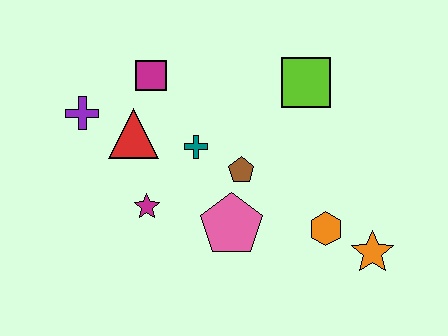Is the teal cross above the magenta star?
Yes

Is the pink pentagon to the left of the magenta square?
No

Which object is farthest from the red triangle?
The orange star is farthest from the red triangle.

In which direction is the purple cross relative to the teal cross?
The purple cross is to the left of the teal cross.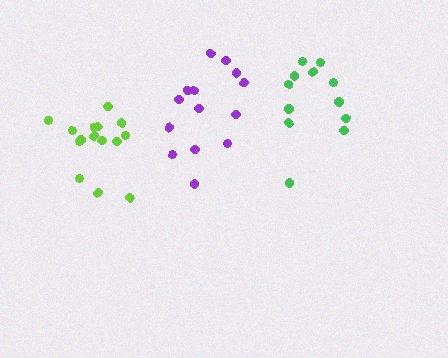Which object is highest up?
The green cluster is topmost.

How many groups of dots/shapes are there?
There are 3 groups.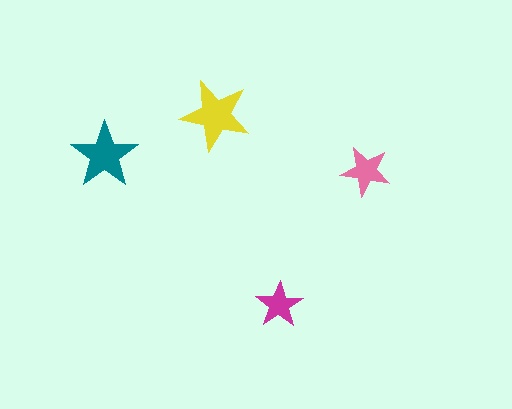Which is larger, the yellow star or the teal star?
The yellow one.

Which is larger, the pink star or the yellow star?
The yellow one.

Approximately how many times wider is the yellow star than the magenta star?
About 1.5 times wider.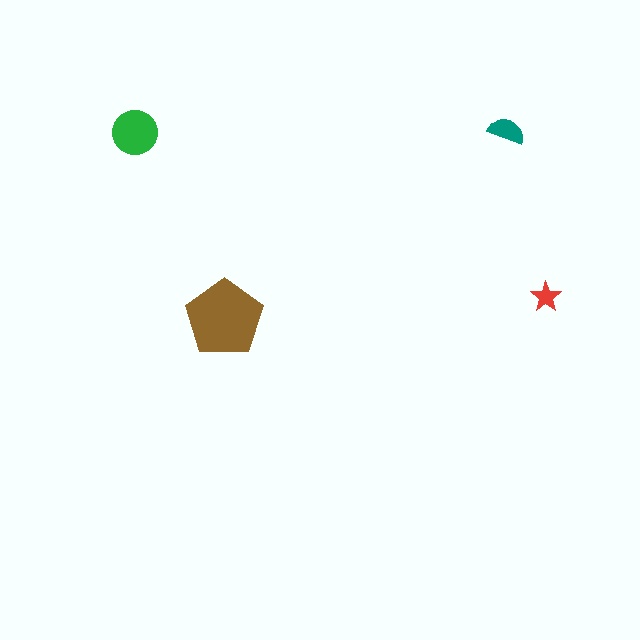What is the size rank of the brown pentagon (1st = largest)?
1st.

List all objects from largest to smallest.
The brown pentagon, the green circle, the teal semicircle, the red star.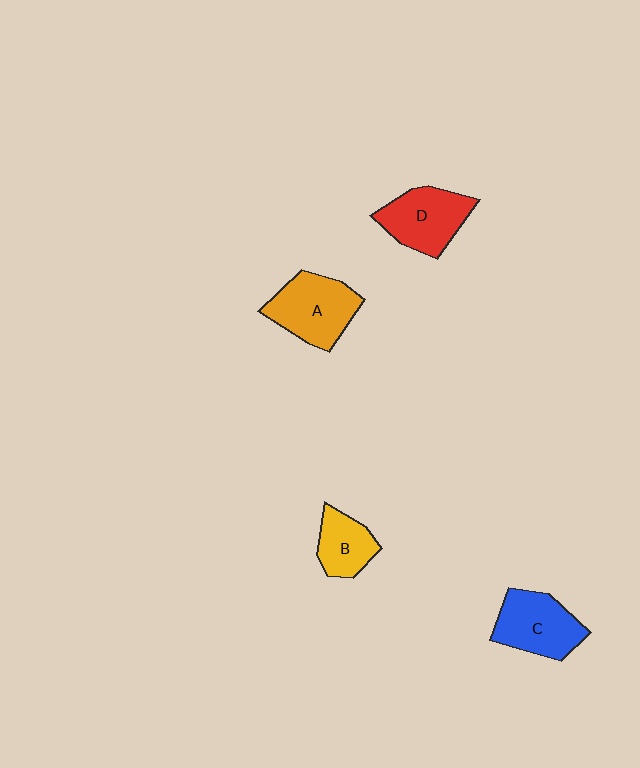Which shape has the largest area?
Shape A (orange).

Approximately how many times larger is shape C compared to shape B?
Approximately 1.5 times.